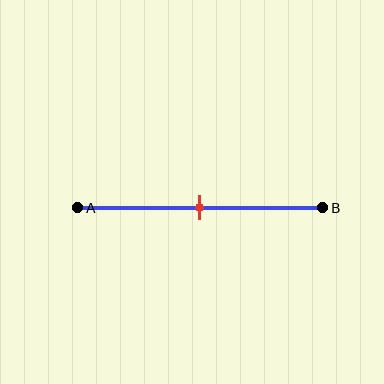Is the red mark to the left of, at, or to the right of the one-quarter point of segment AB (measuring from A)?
The red mark is to the right of the one-quarter point of segment AB.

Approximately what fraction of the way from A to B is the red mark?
The red mark is approximately 50% of the way from A to B.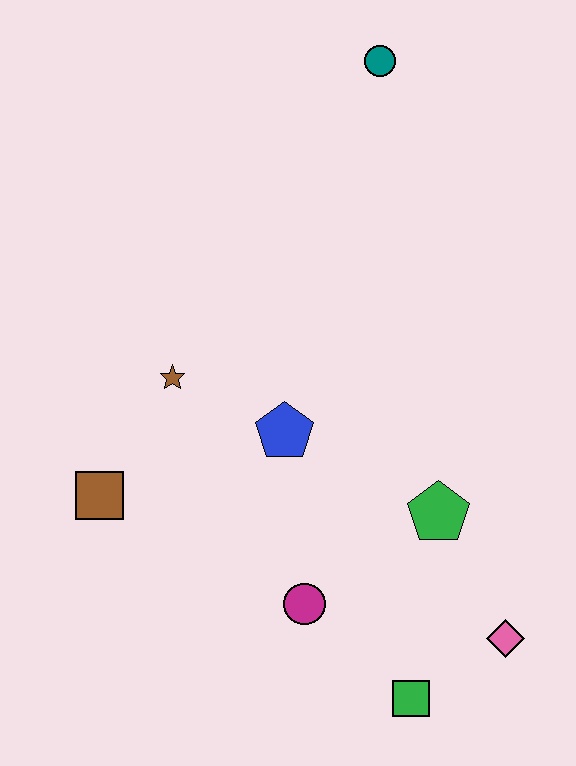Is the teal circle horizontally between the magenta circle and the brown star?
No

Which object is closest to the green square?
The pink diamond is closest to the green square.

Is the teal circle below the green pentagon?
No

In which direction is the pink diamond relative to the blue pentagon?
The pink diamond is to the right of the blue pentagon.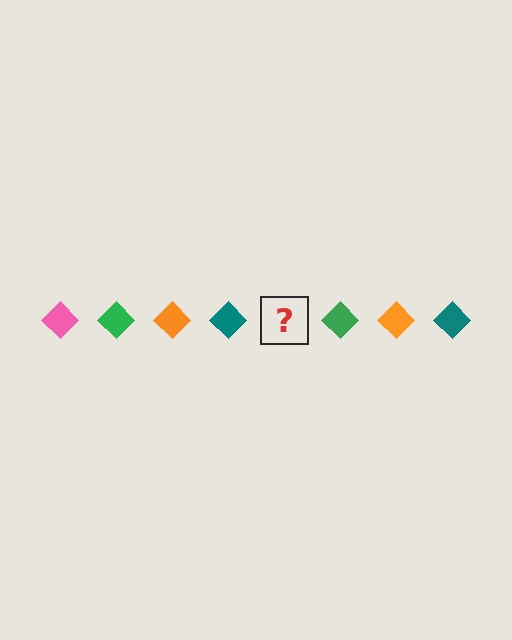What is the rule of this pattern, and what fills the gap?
The rule is that the pattern cycles through pink, green, orange, teal diamonds. The gap should be filled with a pink diamond.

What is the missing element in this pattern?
The missing element is a pink diamond.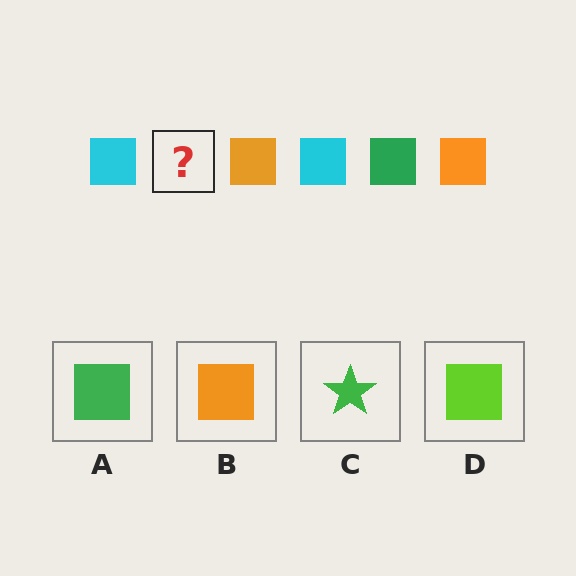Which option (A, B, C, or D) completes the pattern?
A.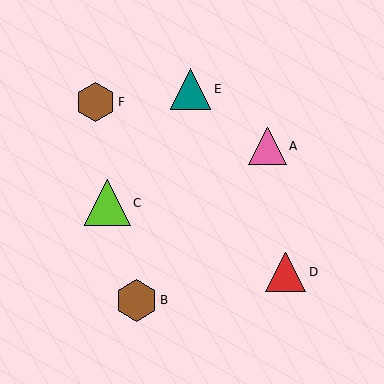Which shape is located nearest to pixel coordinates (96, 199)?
The lime triangle (labeled C) at (107, 203) is nearest to that location.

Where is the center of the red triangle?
The center of the red triangle is at (286, 272).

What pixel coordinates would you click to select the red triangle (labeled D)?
Click at (286, 272) to select the red triangle D.